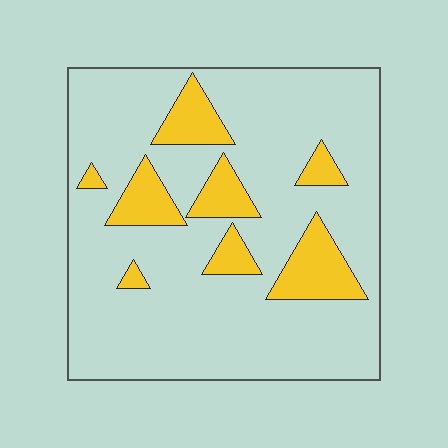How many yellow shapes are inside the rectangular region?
8.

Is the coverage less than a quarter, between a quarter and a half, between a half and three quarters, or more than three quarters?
Less than a quarter.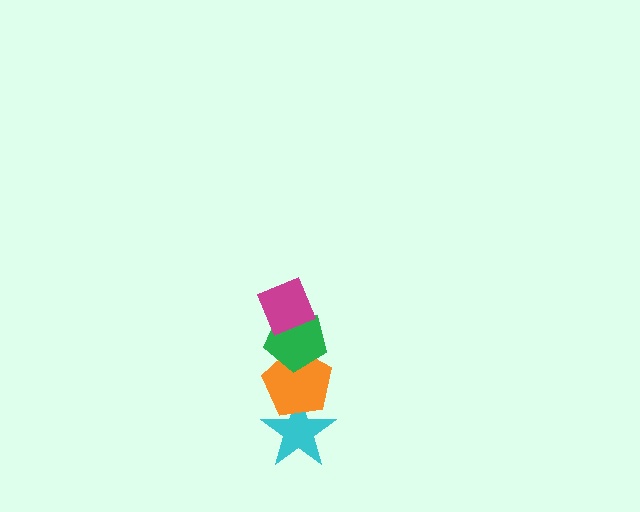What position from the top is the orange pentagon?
The orange pentagon is 3rd from the top.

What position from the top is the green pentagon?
The green pentagon is 2nd from the top.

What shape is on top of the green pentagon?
The magenta diamond is on top of the green pentagon.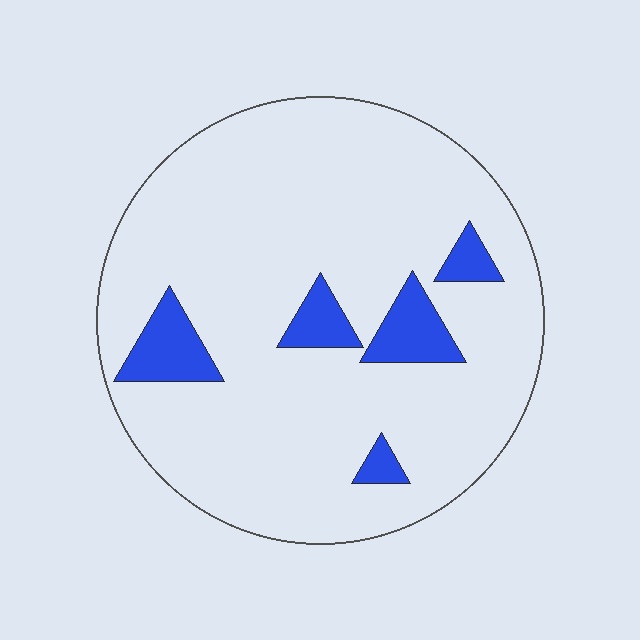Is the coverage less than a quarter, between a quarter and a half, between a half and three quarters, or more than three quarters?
Less than a quarter.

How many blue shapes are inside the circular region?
5.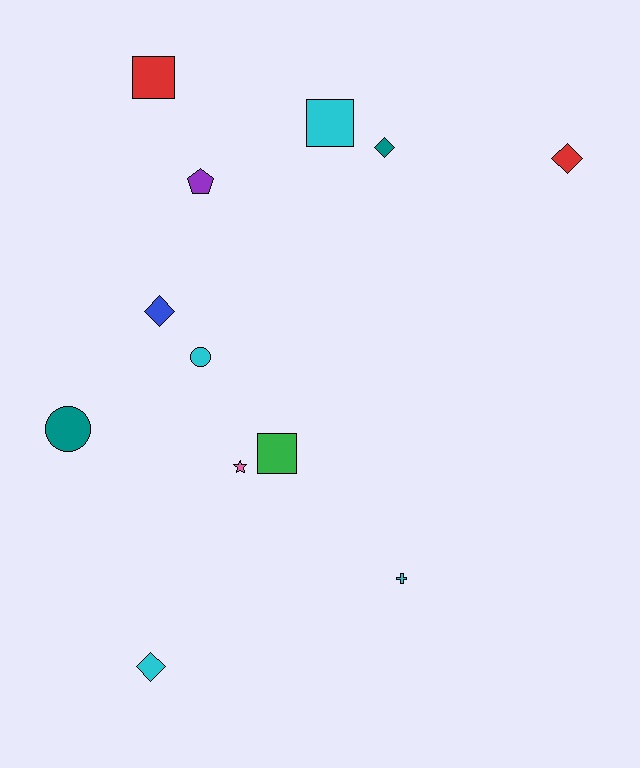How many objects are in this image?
There are 12 objects.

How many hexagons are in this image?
There are no hexagons.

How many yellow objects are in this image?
There are no yellow objects.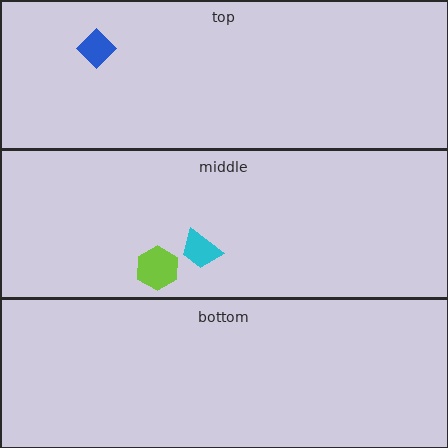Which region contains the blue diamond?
The top region.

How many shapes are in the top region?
1.